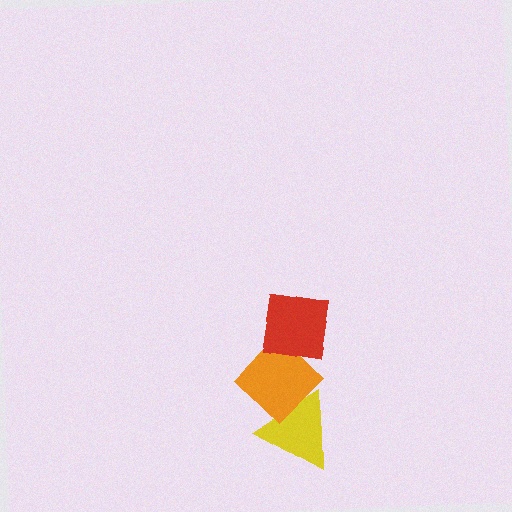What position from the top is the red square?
The red square is 1st from the top.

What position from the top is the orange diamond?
The orange diamond is 2nd from the top.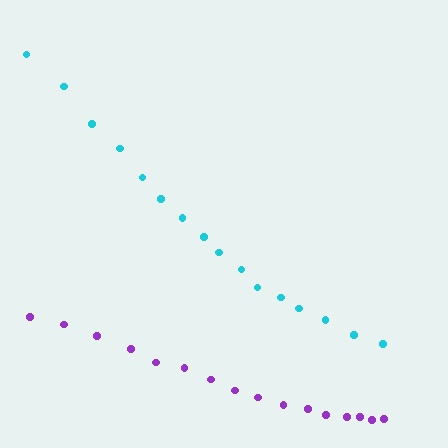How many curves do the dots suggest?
There are 2 distinct paths.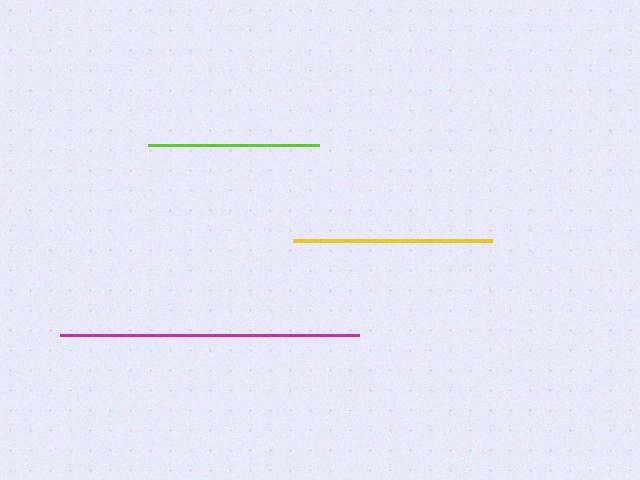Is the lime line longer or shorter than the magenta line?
The magenta line is longer than the lime line.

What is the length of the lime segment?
The lime segment is approximately 171 pixels long.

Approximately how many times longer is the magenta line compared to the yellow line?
The magenta line is approximately 1.5 times the length of the yellow line.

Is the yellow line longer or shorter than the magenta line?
The magenta line is longer than the yellow line.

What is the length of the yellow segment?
The yellow segment is approximately 199 pixels long.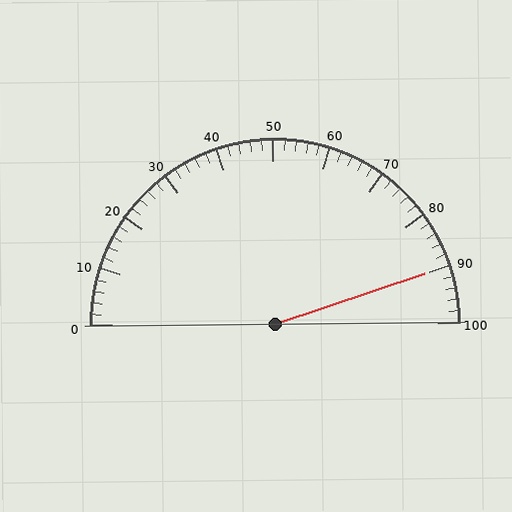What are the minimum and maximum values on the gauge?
The gauge ranges from 0 to 100.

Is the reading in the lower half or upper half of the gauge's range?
The reading is in the upper half of the range (0 to 100).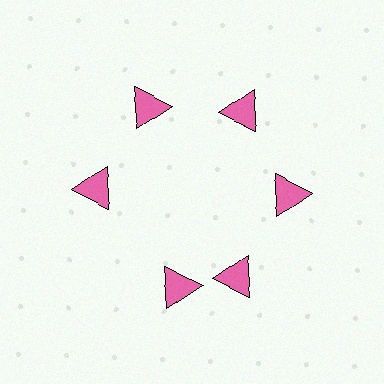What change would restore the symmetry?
The symmetry would be restored by rotating it back into even spacing with its neighbors so that all 6 triangles sit at equal angles and equal distance from the center.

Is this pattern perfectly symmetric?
No. The 6 pink triangles are arranged in a ring, but one element near the 7 o'clock position is rotated out of alignment along the ring, breaking the 6-fold rotational symmetry.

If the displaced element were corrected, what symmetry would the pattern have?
It would have 6-fold rotational symmetry — the pattern would map onto itself every 60 degrees.